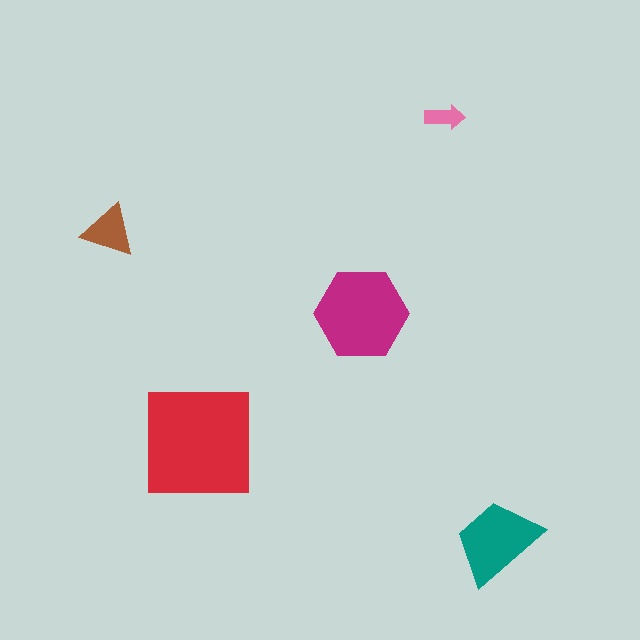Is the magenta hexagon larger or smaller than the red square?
Smaller.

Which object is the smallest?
The pink arrow.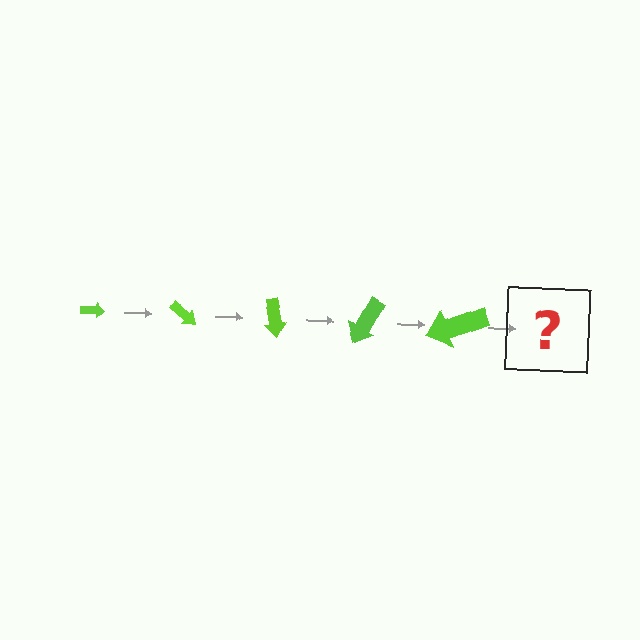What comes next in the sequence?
The next element should be an arrow, larger than the previous one and rotated 200 degrees from the start.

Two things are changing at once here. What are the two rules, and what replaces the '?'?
The two rules are that the arrow grows larger each step and it rotates 40 degrees each step. The '?' should be an arrow, larger than the previous one and rotated 200 degrees from the start.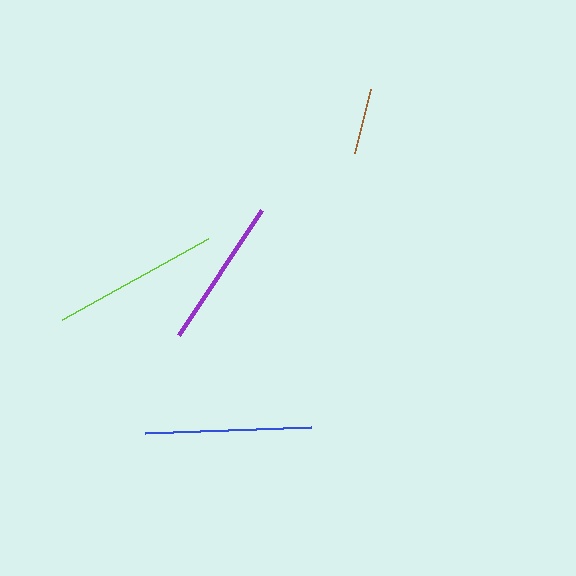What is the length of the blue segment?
The blue segment is approximately 166 pixels long.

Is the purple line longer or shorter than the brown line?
The purple line is longer than the brown line.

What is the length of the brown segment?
The brown segment is approximately 65 pixels long.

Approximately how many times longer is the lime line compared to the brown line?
The lime line is approximately 2.6 times the length of the brown line.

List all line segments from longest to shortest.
From longest to shortest: lime, blue, purple, brown.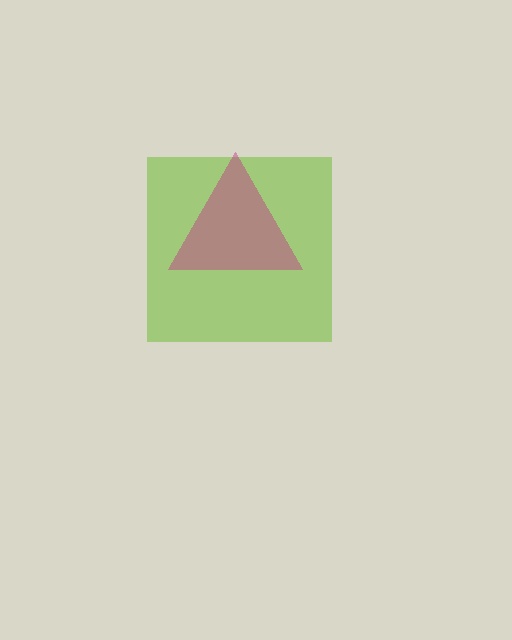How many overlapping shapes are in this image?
There are 2 overlapping shapes in the image.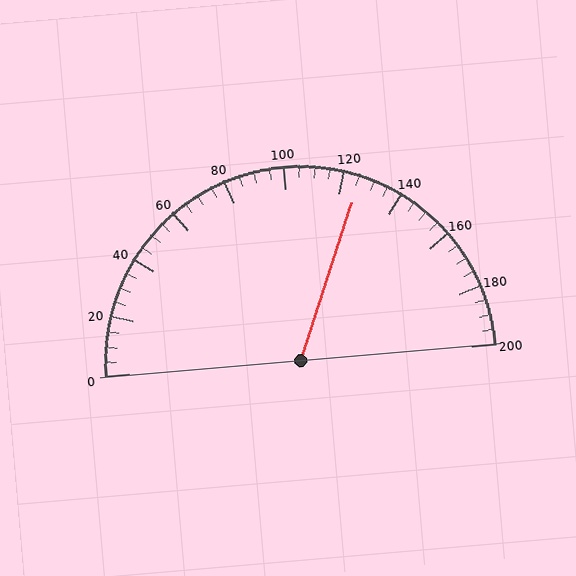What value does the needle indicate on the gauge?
The needle indicates approximately 125.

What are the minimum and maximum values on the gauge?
The gauge ranges from 0 to 200.